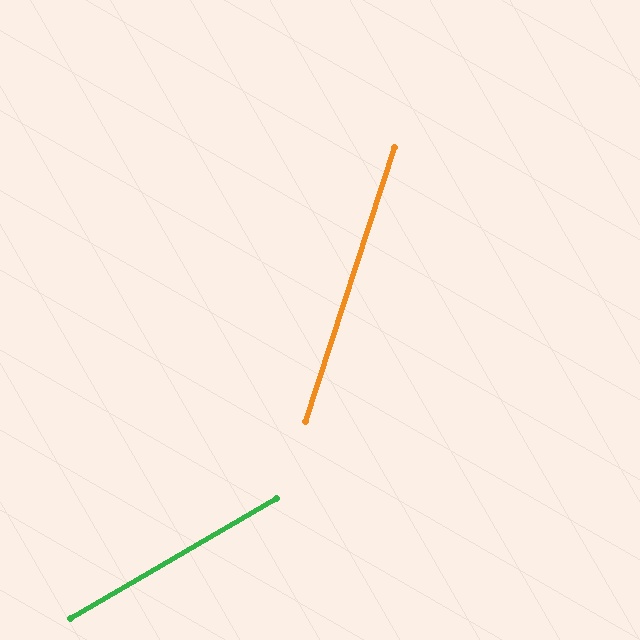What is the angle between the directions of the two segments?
Approximately 42 degrees.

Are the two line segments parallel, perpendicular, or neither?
Neither parallel nor perpendicular — they differ by about 42°.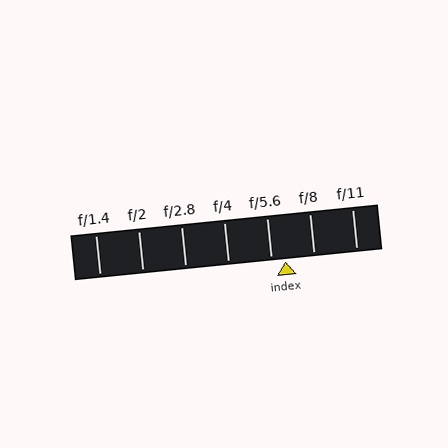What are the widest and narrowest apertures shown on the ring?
The widest aperture shown is f/1.4 and the narrowest is f/11.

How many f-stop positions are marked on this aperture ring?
There are 7 f-stop positions marked.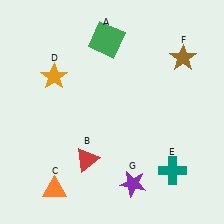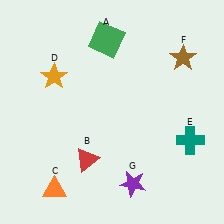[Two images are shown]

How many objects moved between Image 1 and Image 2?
1 object moved between the two images.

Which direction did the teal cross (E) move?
The teal cross (E) moved up.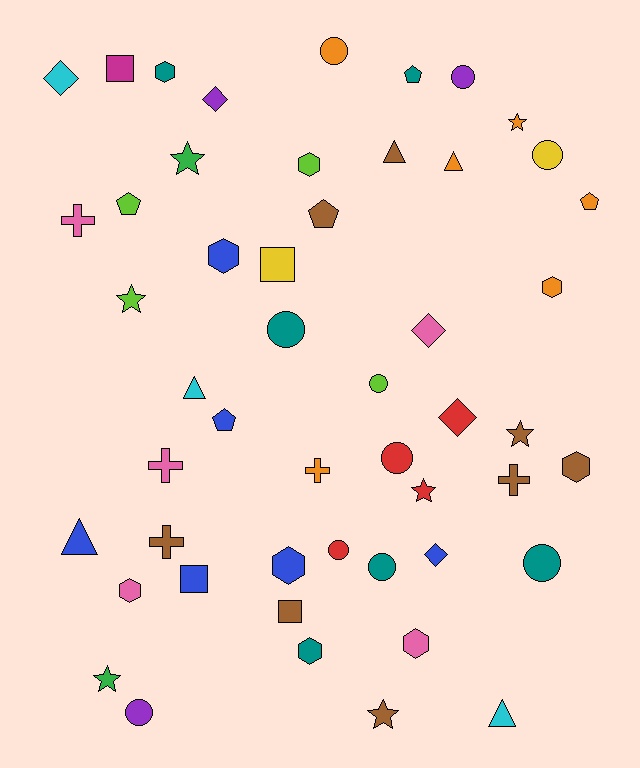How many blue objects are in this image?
There are 6 blue objects.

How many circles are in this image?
There are 10 circles.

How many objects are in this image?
There are 50 objects.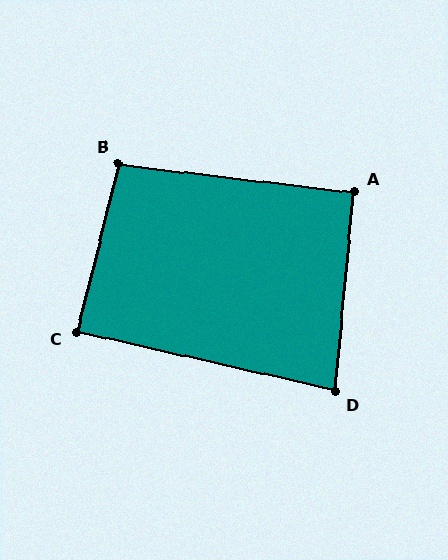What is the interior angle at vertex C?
Approximately 88 degrees (approximately right).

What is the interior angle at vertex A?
Approximately 92 degrees (approximately right).